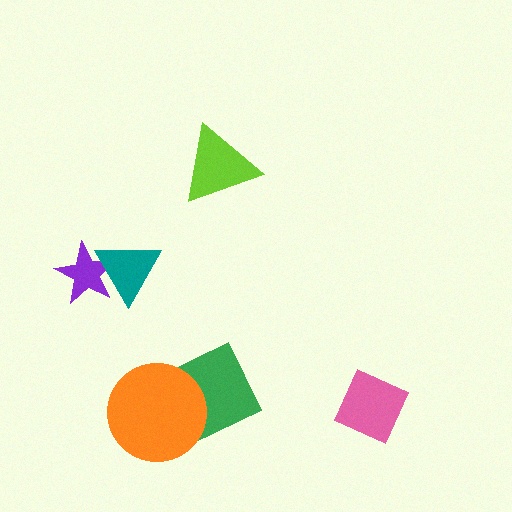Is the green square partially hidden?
Yes, it is partially covered by another shape.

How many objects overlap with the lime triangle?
0 objects overlap with the lime triangle.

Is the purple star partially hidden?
Yes, it is partially covered by another shape.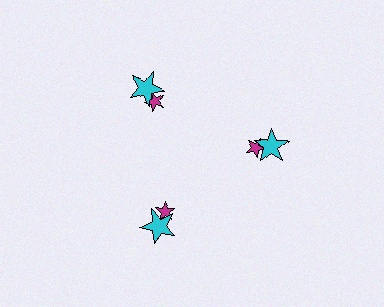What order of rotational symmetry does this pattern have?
This pattern has 3-fold rotational symmetry.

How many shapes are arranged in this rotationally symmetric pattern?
There are 6 shapes, arranged in 3 groups of 2.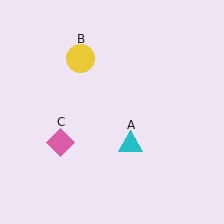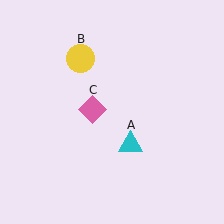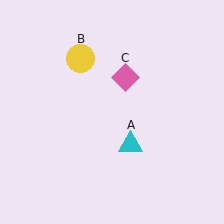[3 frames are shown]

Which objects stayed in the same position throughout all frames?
Cyan triangle (object A) and yellow circle (object B) remained stationary.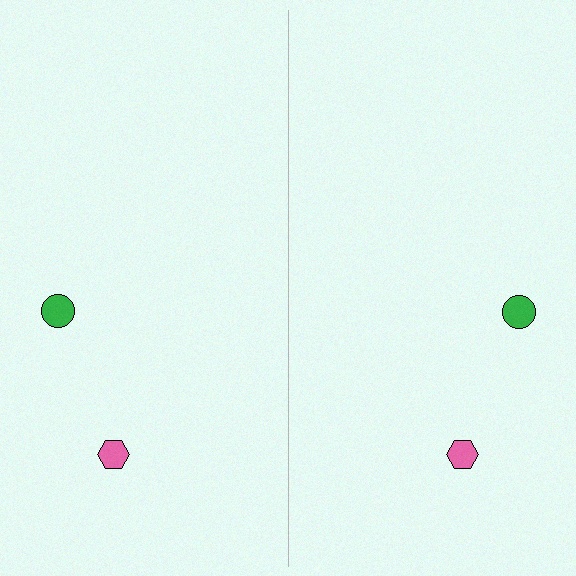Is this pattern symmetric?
Yes, this pattern has bilateral (reflection) symmetry.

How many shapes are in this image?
There are 4 shapes in this image.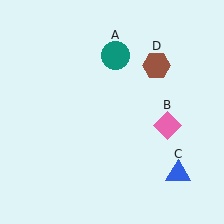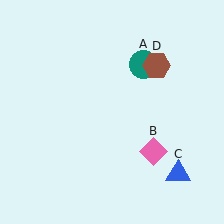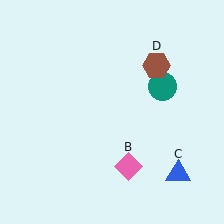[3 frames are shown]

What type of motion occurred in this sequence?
The teal circle (object A), pink diamond (object B) rotated clockwise around the center of the scene.